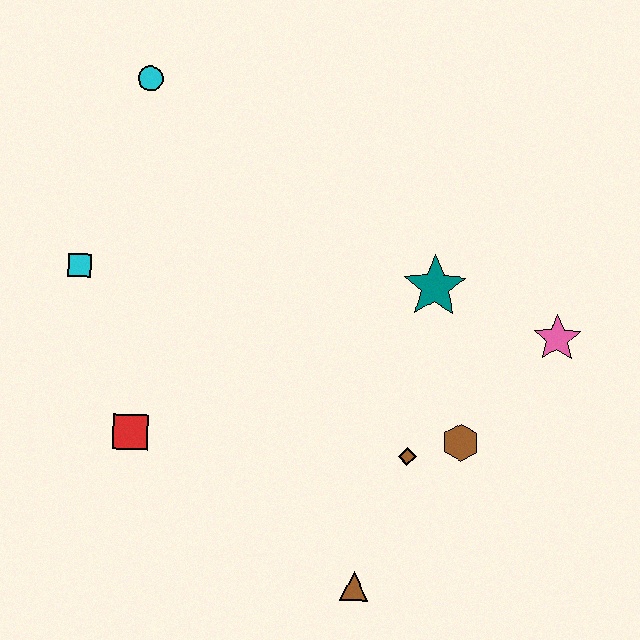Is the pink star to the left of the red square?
No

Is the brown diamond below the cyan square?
Yes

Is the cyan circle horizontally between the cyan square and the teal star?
Yes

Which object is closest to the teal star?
The pink star is closest to the teal star.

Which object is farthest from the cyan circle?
The brown triangle is farthest from the cyan circle.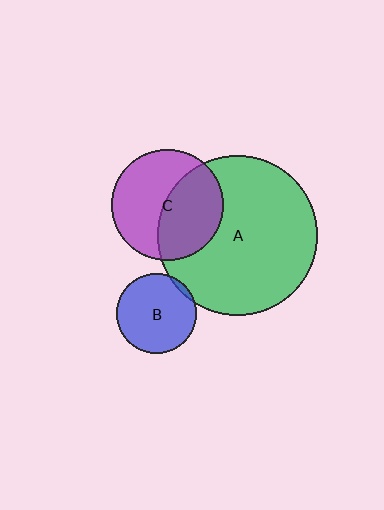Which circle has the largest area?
Circle A (green).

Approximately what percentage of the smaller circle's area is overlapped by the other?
Approximately 45%.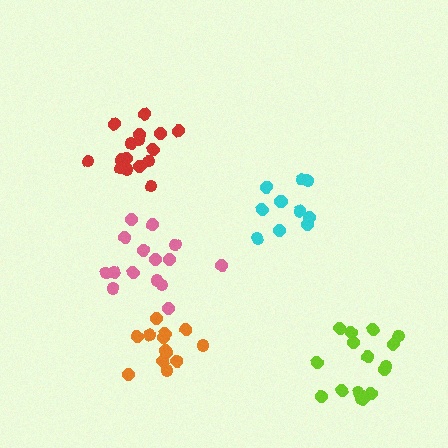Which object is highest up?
The red cluster is topmost.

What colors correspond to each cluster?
The clusters are colored: lime, cyan, red, pink, orange.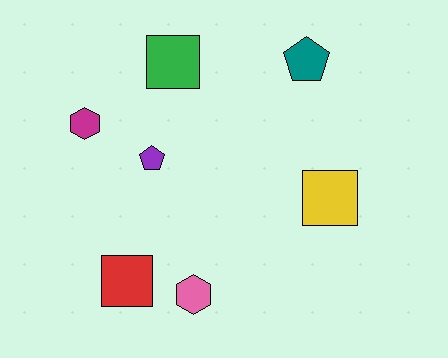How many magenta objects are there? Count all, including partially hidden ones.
There is 1 magenta object.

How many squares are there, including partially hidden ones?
There are 3 squares.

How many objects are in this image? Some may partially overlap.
There are 7 objects.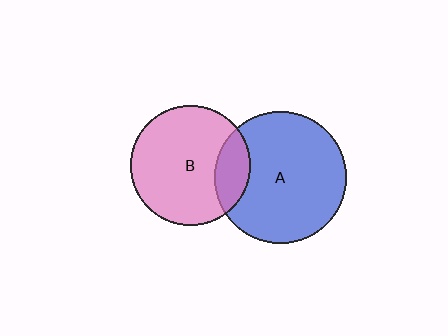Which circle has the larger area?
Circle A (blue).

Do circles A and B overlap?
Yes.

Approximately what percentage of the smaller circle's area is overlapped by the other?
Approximately 20%.